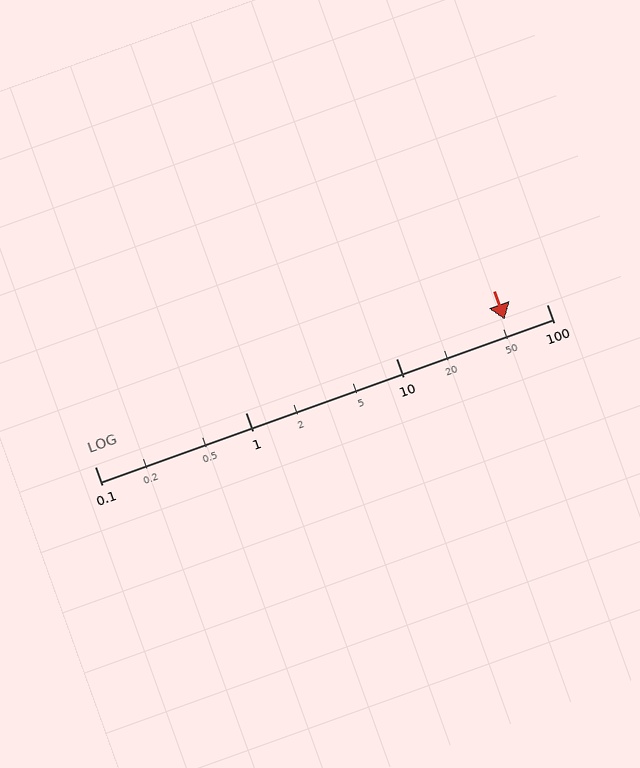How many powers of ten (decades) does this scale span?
The scale spans 3 decades, from 0.1 to 100.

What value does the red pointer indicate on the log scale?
The pointer indicates approximately 53.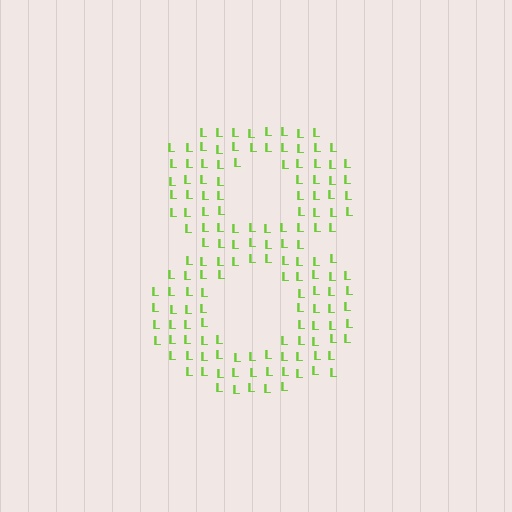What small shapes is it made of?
It is made of small letter L's.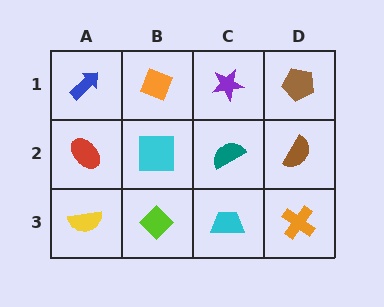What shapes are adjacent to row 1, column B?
A cyan square (row 2, column B), a blue arrow (row 1, column A), a purple star (row 1, column C).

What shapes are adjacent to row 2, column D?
A brown pentagon (row 1, column D), an orange cross (row 3, column D), a teal semicircle (row 2, column C).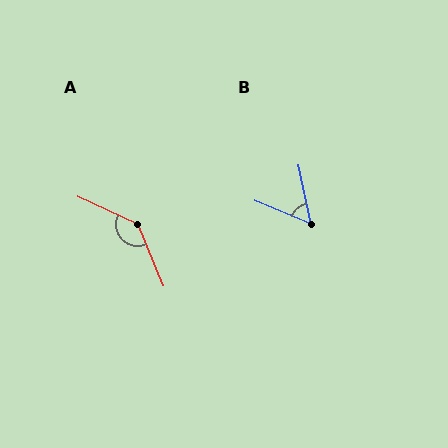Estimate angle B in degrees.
Approximately 56 degrees.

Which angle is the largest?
A, at approximately 138 degrees.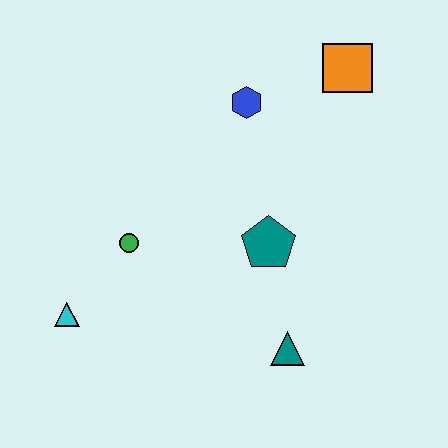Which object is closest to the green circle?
The cyan triangle is closest to the green circle.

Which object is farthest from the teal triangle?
The orange square is farthest from the teal triangle.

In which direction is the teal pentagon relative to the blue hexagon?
The teal pentagon is below the blue hexagon.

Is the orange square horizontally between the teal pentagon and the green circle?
No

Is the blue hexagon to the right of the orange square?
No